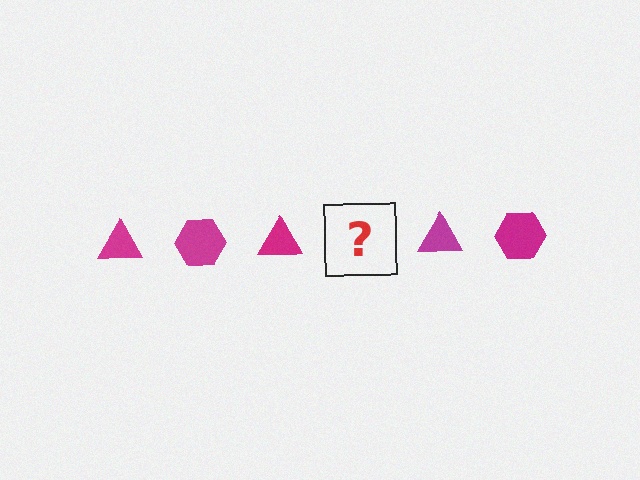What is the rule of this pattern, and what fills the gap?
The rule is that the pattern cycles through triangle, hexagon shapes in magenta. The gap should be filled with a magenta hexagon.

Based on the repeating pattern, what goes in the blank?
The blank should be a magenta hexagon.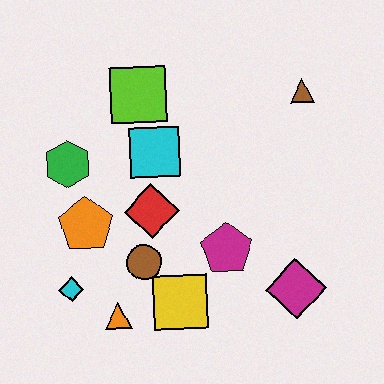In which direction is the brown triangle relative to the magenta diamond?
The brown triangle is above the magenta diamond.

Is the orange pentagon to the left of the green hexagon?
No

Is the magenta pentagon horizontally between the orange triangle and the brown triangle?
Yes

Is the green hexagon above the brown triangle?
No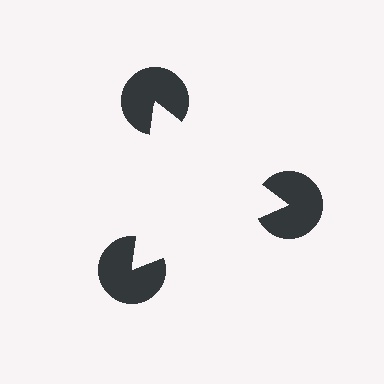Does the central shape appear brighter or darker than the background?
It typically appears slightly brighter than the background, even though no actual brightness change is drawn.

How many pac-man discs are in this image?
There are 3 — one at each vertex of the illusory triangle.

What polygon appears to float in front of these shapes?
An illusory triangle — its edges are inferred from the aligned wedge cuts in the pac-man discs, not physically drawn.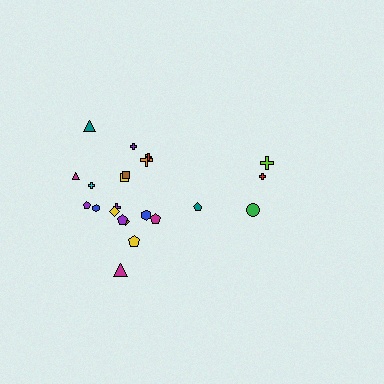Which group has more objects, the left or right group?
The left group.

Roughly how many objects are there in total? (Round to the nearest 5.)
Roughly 20 objects in total.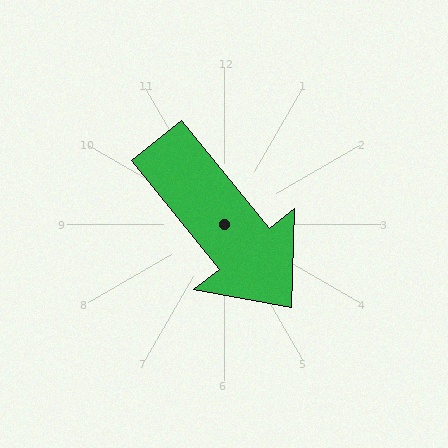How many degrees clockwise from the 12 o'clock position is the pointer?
Approximately 141 degrees.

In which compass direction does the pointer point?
Southeast.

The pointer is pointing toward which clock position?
Roughly 5 o'clock.